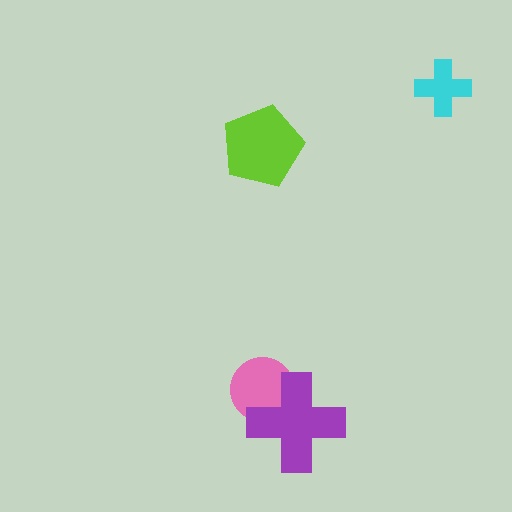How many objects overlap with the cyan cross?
0 objects overlap with the cyan cross.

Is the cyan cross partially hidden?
No, no other shape covers it.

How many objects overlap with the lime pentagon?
0 objects overlap with the lime pentagon.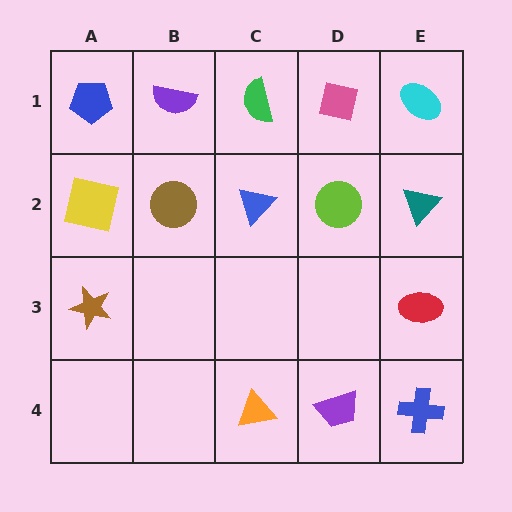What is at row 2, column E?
A teal triangle.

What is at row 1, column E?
A cyan ellipse.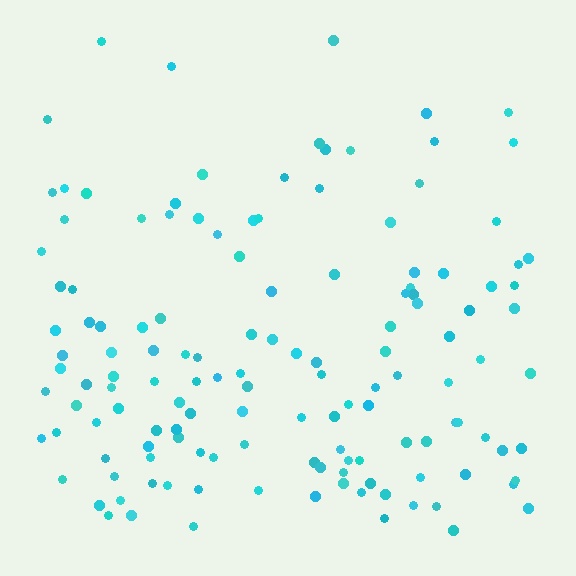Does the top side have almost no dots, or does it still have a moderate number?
Still a moderate number, just noticeably fewer than the bottom.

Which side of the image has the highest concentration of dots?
The bottom.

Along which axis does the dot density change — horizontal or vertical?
Vertical.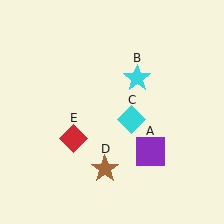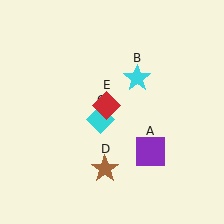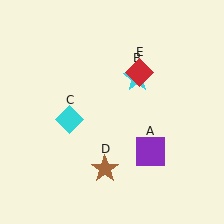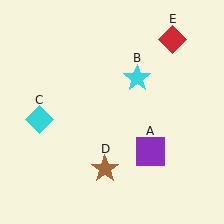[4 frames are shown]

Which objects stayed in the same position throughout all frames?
Purple square (object A) and cyan star (object B) and brown star (object D) remained stationary.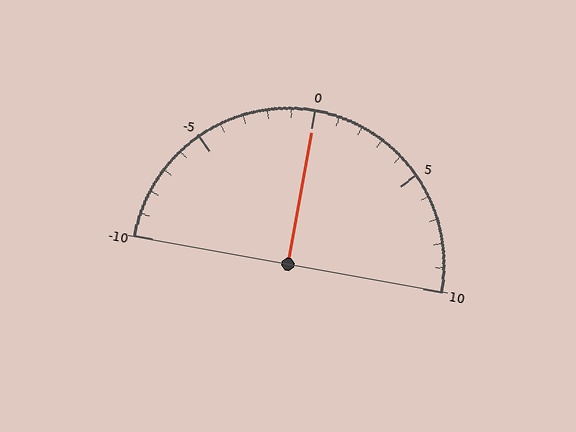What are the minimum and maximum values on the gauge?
The gauge ranges from -10 to 10.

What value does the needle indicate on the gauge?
The needle indicates approximately 0.